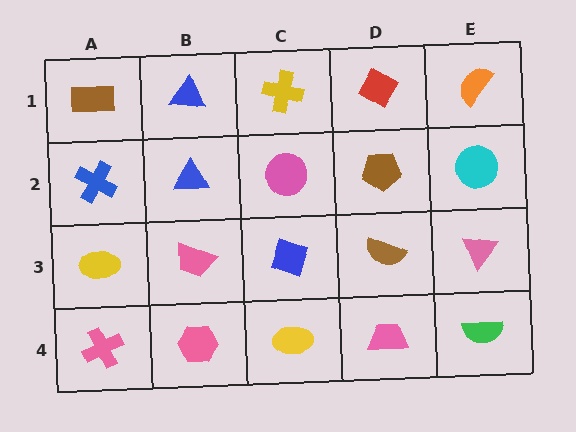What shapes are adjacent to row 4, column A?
A yellow ellipse (row 3, column A), a pink hexagon (row 4, column B).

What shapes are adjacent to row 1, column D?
A brown pentagon (row 2, column D), a yellow cross (row 1, column C), an orange semicircle (row 1, column E).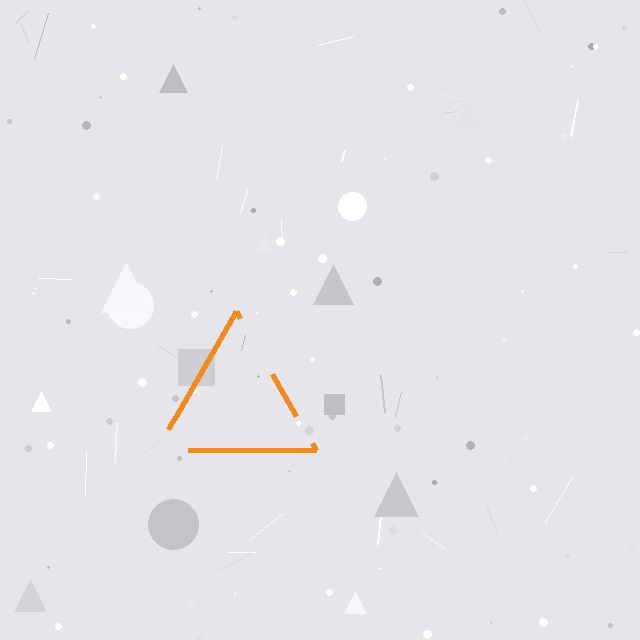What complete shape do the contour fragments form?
The contour fragments form a triangle.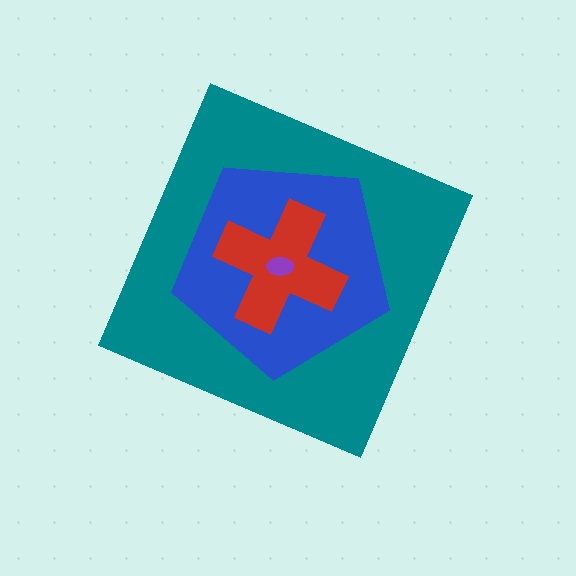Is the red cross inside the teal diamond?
Yes.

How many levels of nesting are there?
4.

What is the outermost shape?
The teal diamond.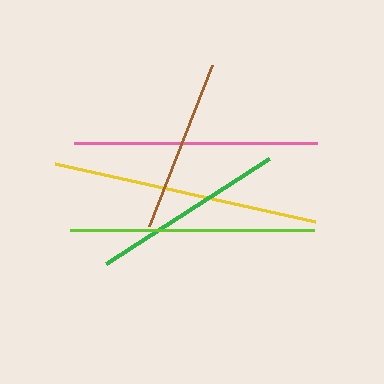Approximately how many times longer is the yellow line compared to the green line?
The yellow line is approximately 1.4 times the length of the green line.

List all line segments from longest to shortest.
From longest to shortest: yellow, lime, pink, green, brown.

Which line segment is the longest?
The yellow line is the longest at approximately 267 pixels.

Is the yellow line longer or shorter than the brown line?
The yellow line is longer than the brown line.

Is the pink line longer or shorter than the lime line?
The lime line is longer than the pink line.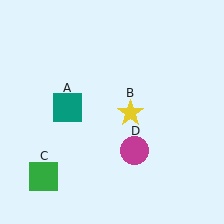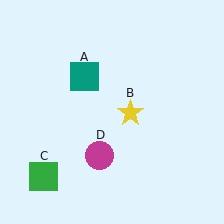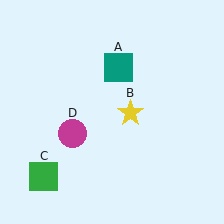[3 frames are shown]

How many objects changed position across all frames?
2 objects changed position: teal square (object A), magenta circle (object D).